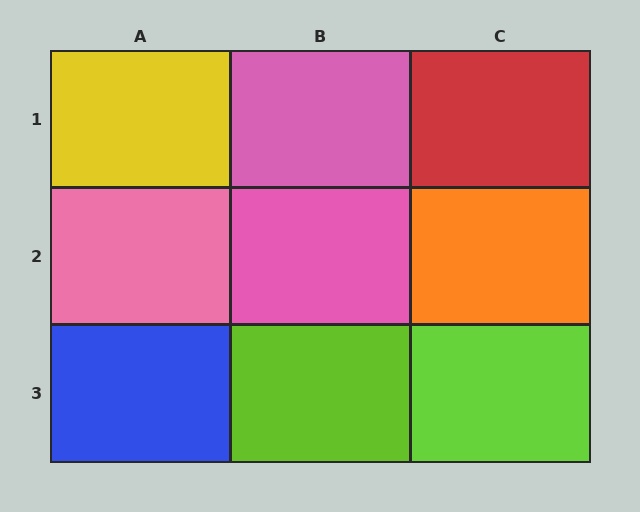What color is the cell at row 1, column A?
Yellow.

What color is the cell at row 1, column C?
Red.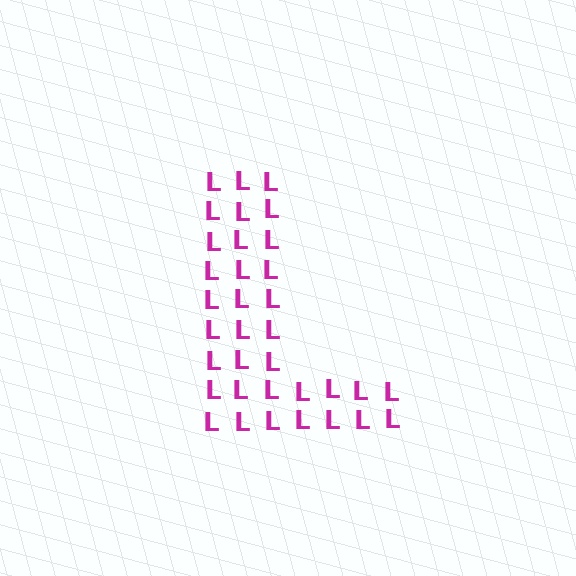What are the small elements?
The small elements are letter L's.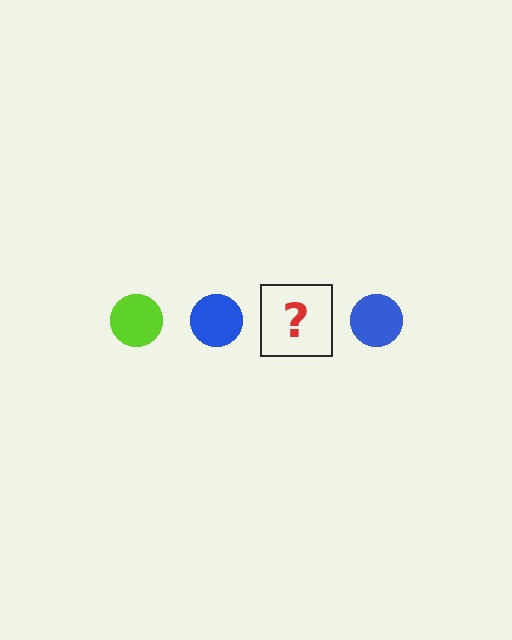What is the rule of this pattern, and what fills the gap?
The rule is that the pattern cycles through lime, blue circles. The gap should be filled with a lime circle.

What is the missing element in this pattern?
The missing element is a lime circle.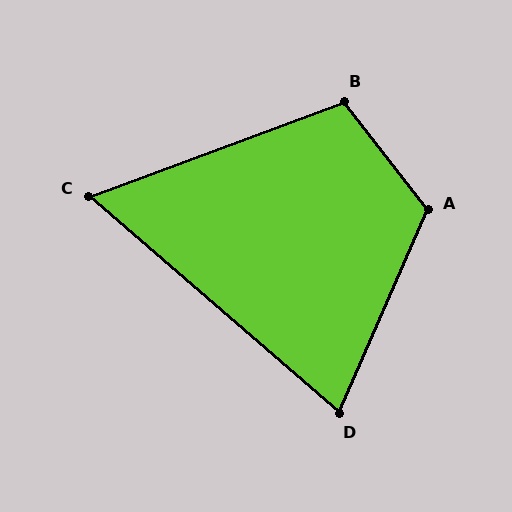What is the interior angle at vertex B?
Approximately 107 degrees (obtuse).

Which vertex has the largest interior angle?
A, at approximately 119 degrees.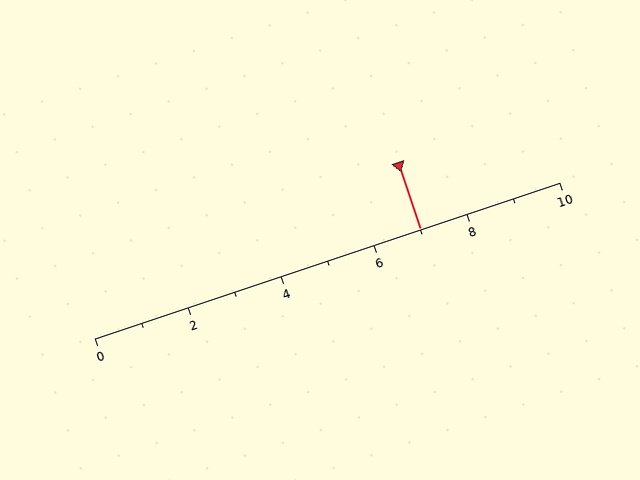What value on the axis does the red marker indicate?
The marker indicates approximately 7.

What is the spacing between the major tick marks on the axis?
The major ticks are spaced 2 apart.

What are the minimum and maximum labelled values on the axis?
The axis runs from 0 to 10.